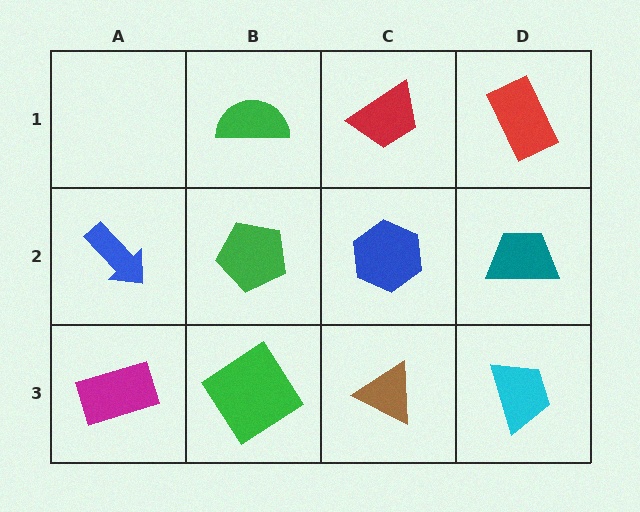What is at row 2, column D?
A teal trapezoid.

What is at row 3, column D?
A cyan trapezoid.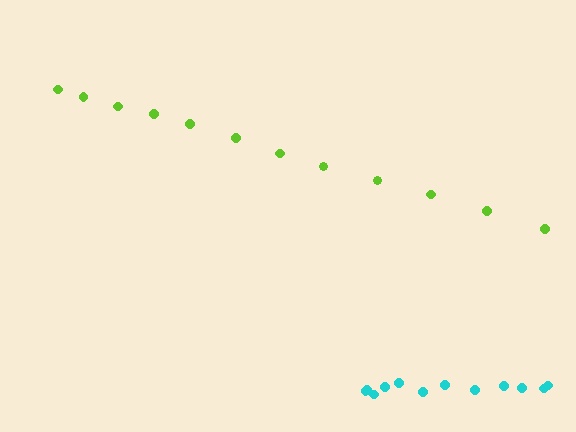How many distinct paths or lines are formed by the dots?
There are 2 distinct paths.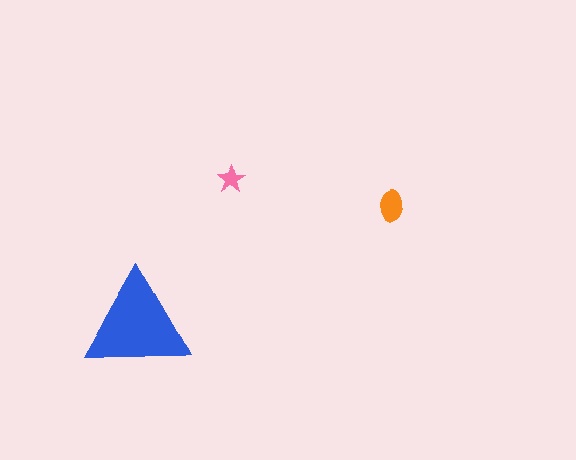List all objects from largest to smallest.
The blue triangle, the orange ellipse, the pink star.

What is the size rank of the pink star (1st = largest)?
3rd.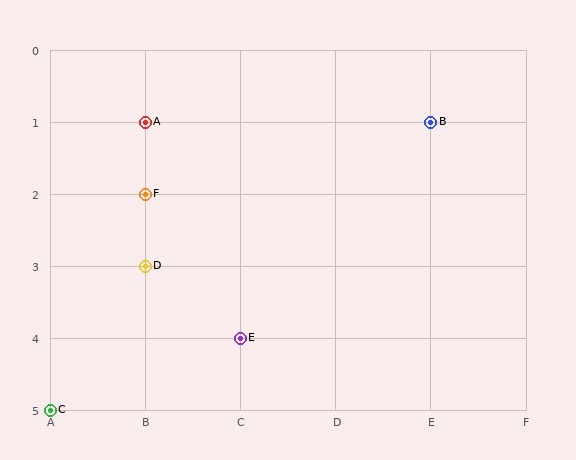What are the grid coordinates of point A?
Point A is at grid coordinates (B, 1).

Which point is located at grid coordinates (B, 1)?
Point A is at (B, 1).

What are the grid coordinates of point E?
Point E is at grid coordinates (C, 4).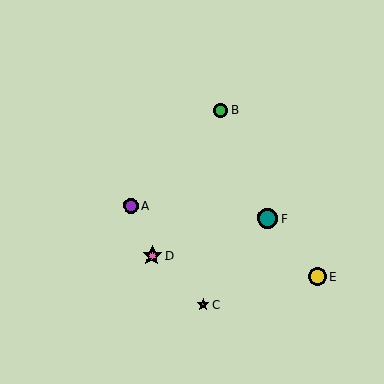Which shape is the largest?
The teal circle (labeled F) is the largest.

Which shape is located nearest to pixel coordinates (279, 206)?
The teal circle (labeled F) at (267, 218) is nearest to that location.